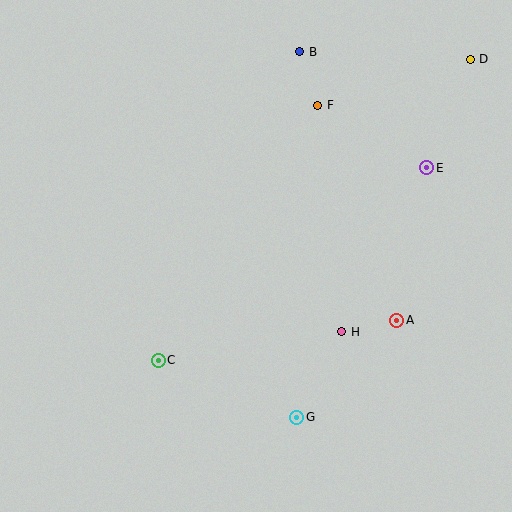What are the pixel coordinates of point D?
Point D is at (470, 59).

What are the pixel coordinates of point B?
Point B is at (300, 52).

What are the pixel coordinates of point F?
Point F is at (318, 105).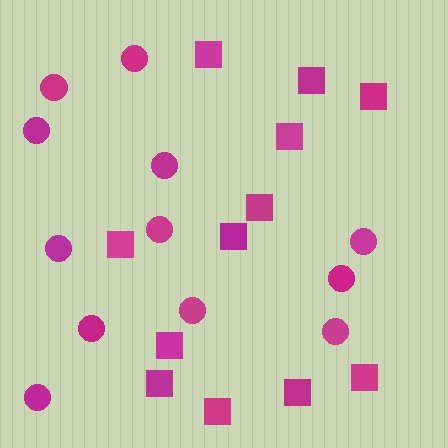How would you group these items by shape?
There are 2 groups: one group of circles (12) and one group of squares (12).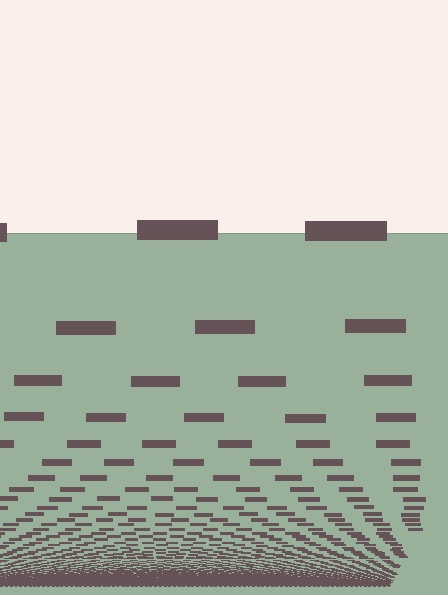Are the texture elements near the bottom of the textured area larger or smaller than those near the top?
Smaller. The gradient is inverted — elements near the bottom are smaller and denser.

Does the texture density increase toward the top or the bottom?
Density increases toward the bottom.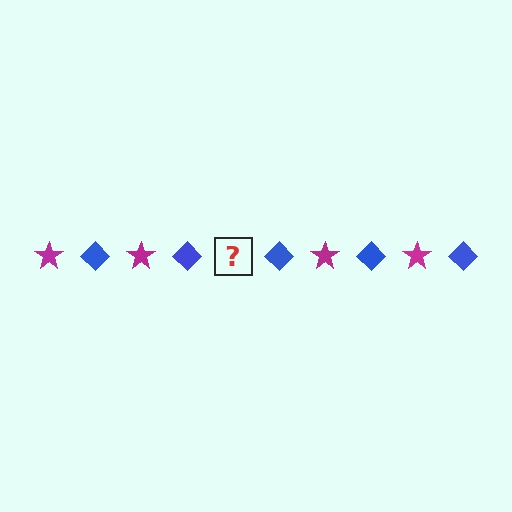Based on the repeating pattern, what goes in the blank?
The blank should be a magenta star.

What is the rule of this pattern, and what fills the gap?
The rule is that the pattern alternates between magenta star and blue diamond. The gap should be filled with a magenta star.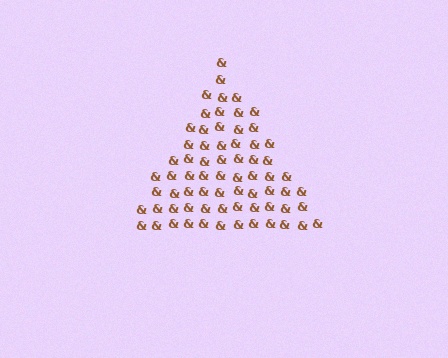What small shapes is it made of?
It is made of small ampersands.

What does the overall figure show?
The overall figure shows a triangle.